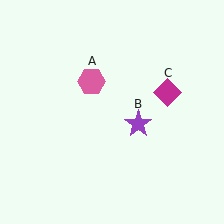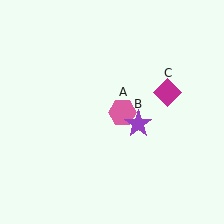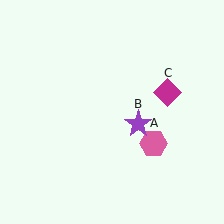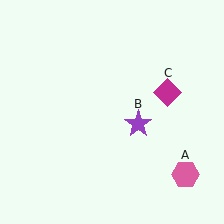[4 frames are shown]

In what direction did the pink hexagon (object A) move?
The pink hexagon (object A) moved down and to the right.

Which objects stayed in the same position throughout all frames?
Purple star (object B) and magenta diamond (object C) remained stationary.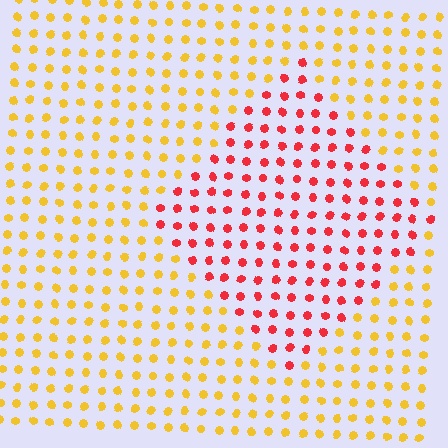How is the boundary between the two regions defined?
The boundary is defined purely by a slight shift in hue (about 51 degrees). Spacing, size, and orientation are identical on both sides.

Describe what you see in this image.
The image is filled with small yellow elements in a uniform arrangement. A diamond-shaped region is visible where the elements are tinted to a slightly different hue, forming a subtle color boundary.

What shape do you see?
I see a diamond.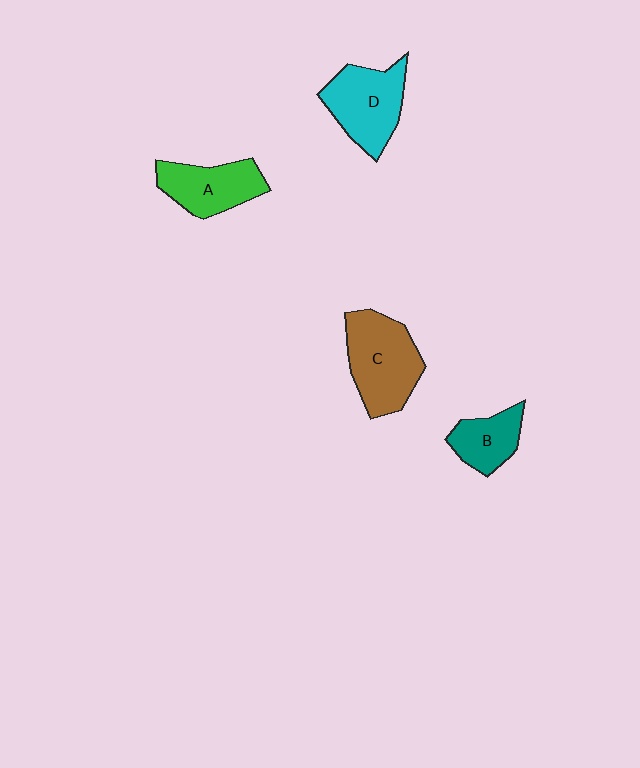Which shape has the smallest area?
Shape B (teal).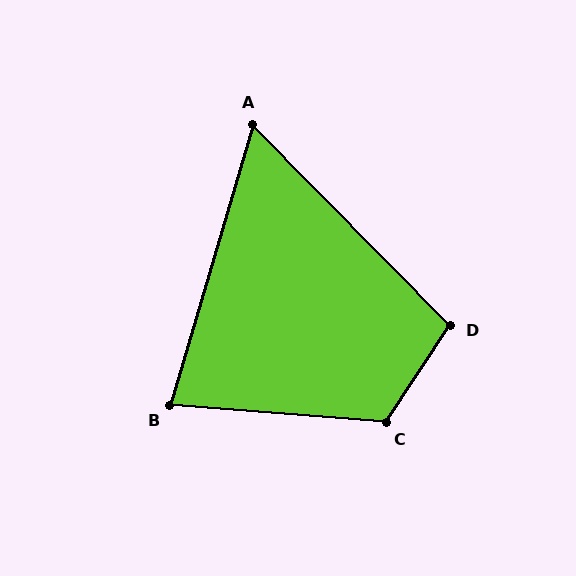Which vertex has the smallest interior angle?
A, at approximately 61 degrees.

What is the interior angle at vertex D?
Approximately 102 degrees (obtuse).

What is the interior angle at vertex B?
Approximately 78 degrees (acute).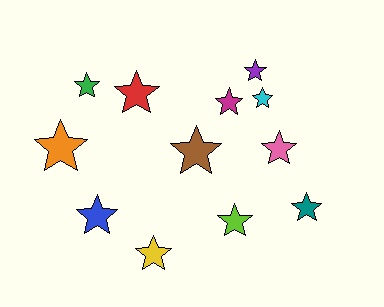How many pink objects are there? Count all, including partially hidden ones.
There is 1 pink object.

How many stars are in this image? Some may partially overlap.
There are 12 stars.